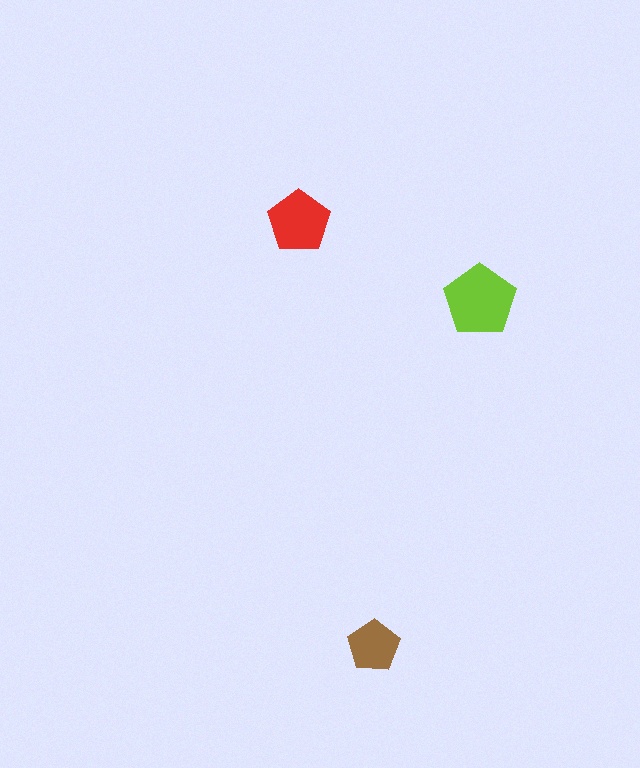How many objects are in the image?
There are 3 objects in the image.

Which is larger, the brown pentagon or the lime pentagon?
The lime one.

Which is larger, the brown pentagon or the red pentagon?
The red one.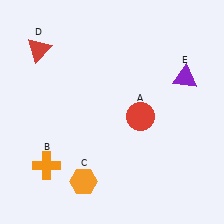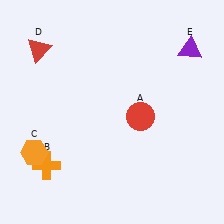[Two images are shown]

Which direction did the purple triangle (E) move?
The purple triangle (E) moved up.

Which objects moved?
The objects that moved are: the orange hexagon (C), the purple triangle (E).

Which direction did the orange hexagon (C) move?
The orange hexagon (C) moved left.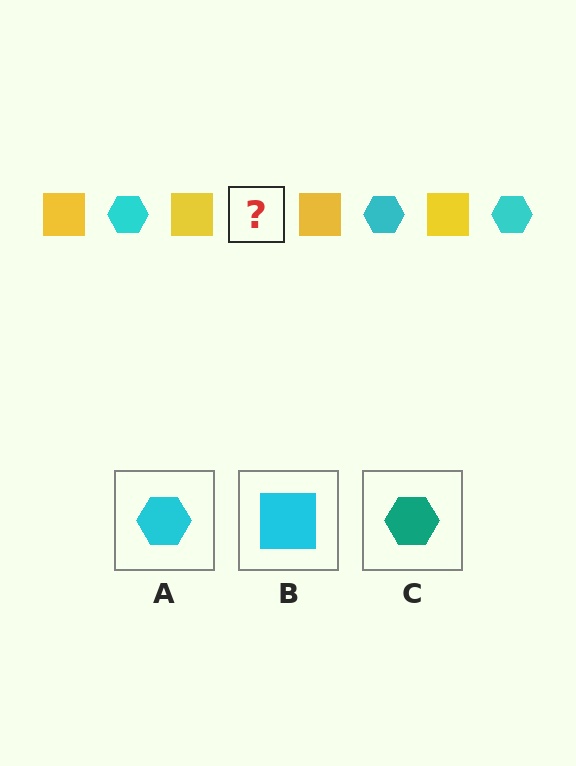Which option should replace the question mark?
Option A.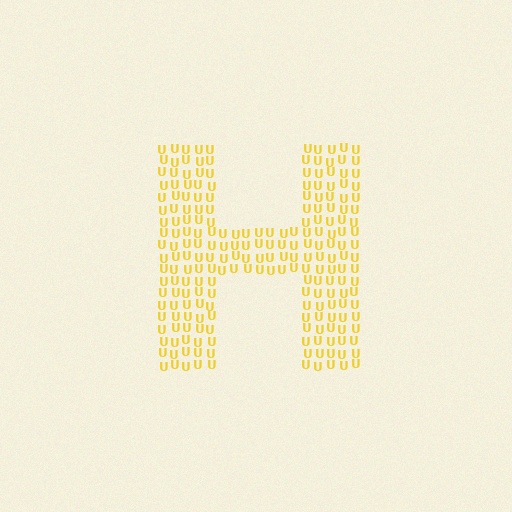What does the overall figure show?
The overall figure shows the letter H.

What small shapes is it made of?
It is made of small letter U's.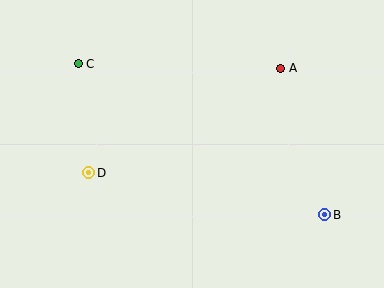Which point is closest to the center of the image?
Point D at (89, 173) is closest to the center.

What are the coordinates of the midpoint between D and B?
The midpoint between D and B is at (207, 194).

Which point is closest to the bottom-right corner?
Point B is closest to the bottom-right corner.